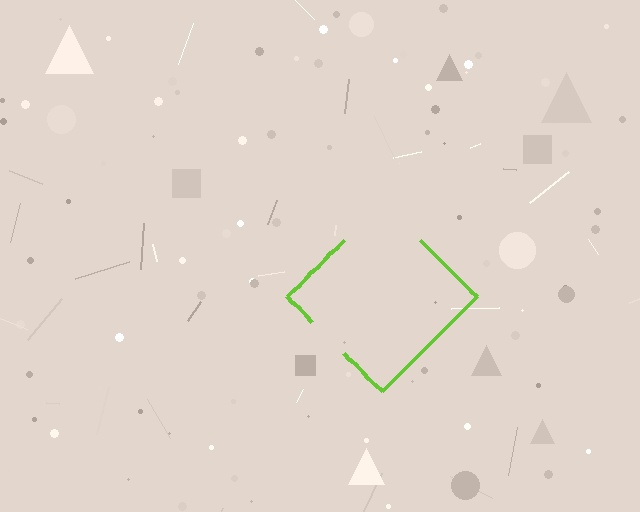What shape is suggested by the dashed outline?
The dashed outline suggests a diamond.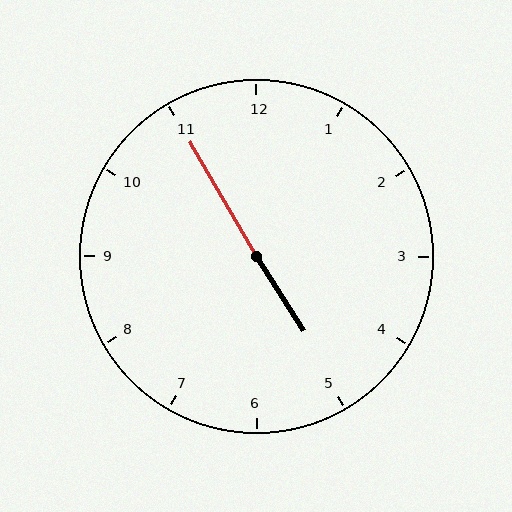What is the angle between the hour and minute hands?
Approximately 178 degrees.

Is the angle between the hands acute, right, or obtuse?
It is obtuse.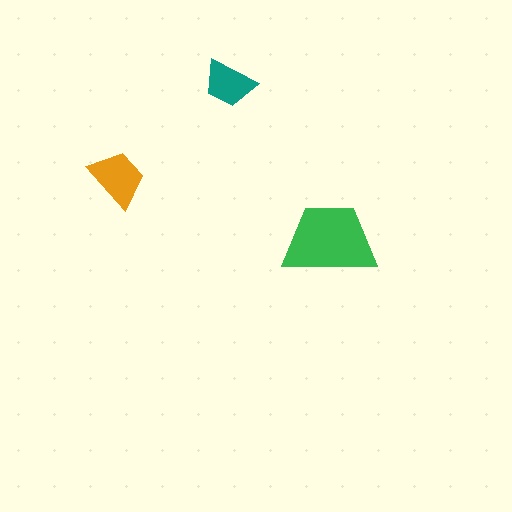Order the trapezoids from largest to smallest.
the green one, the orange one, the teal one.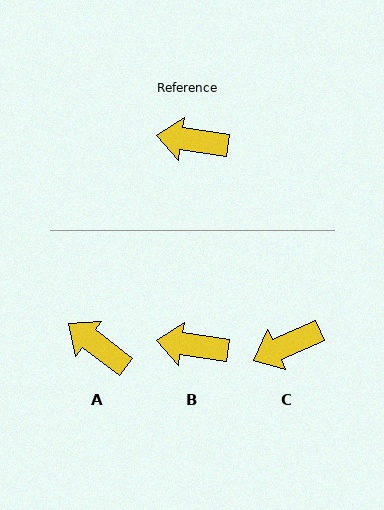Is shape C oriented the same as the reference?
No, it is off by about 32 degrees.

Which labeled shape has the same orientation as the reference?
B.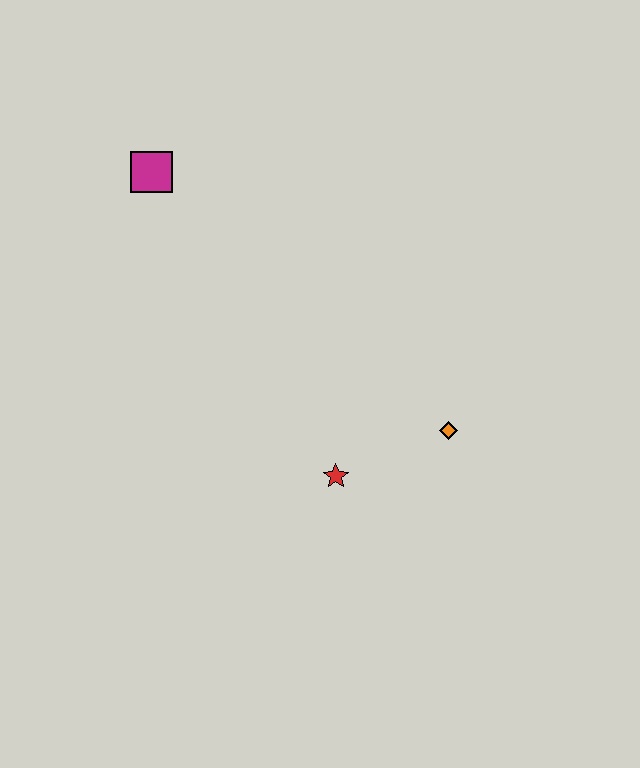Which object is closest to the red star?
The orange diamond is closest to the red star.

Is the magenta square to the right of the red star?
No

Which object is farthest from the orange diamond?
The magenta square is farthest from the orange diamond.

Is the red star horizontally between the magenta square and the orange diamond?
Yes